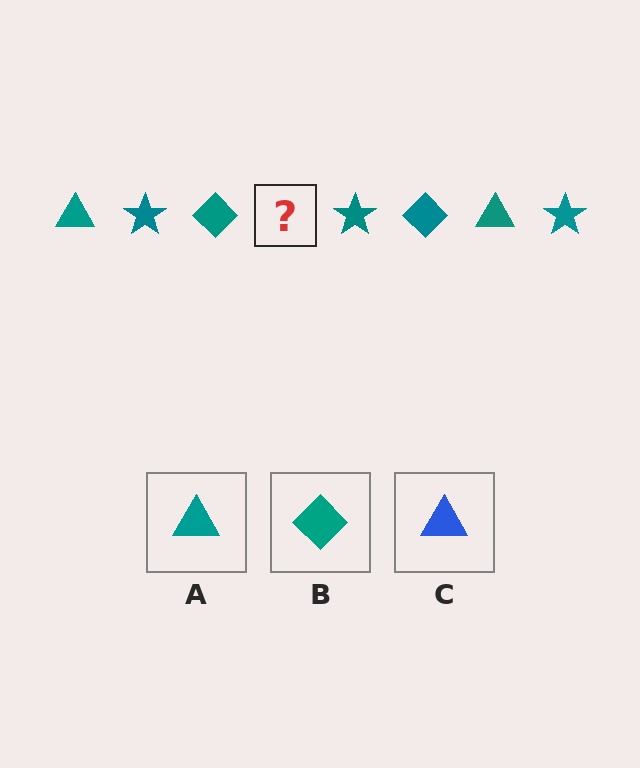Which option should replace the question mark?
Option A.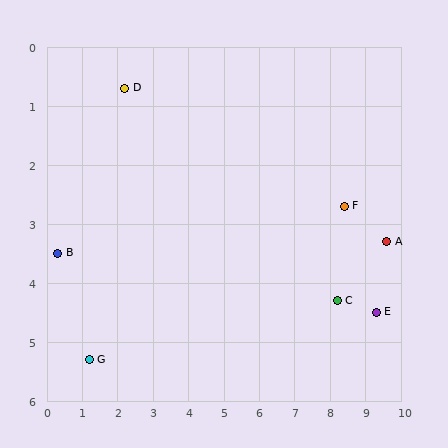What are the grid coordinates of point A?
Point A is at approximately (9.6, 3.3).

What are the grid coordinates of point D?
Point D is at approximately (2.2, 0.7).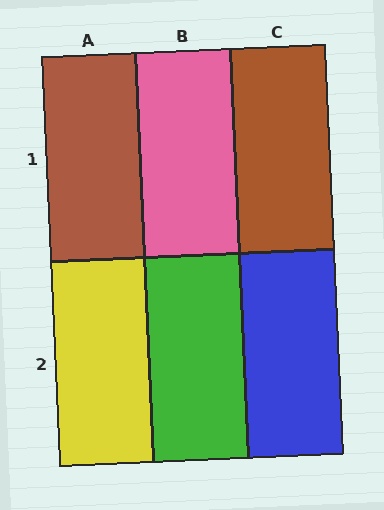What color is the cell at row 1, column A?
Brown.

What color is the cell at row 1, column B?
Pink.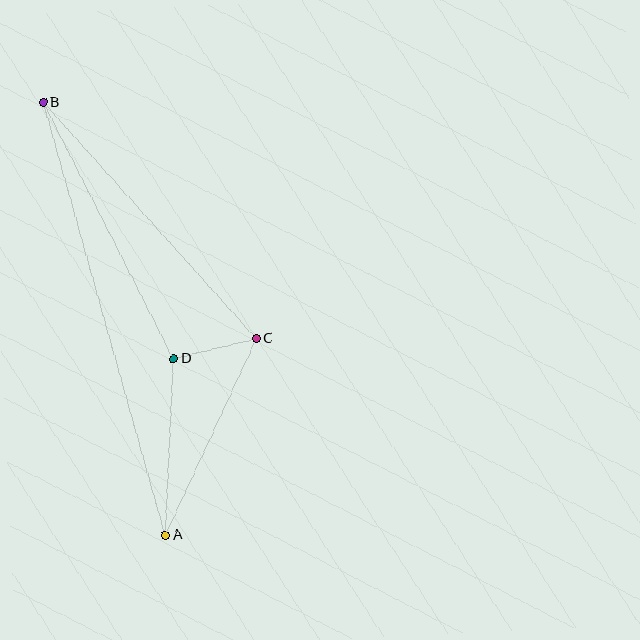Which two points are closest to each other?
Points C and D are closest to each other.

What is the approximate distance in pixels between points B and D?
The distance between B and D is approximately 288 pixels.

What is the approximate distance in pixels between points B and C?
The distance between B and C is approximately 319 pixels.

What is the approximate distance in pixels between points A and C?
The distance between A and C is approximately 217 pixels.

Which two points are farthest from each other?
Points A and B are farthest from each other.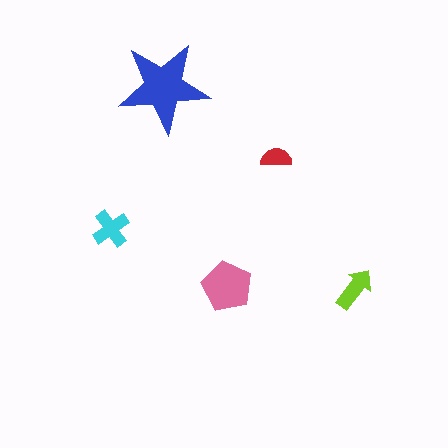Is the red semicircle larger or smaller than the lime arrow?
Smaller.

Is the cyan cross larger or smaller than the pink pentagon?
Smaller.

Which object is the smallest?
The red semicircle.